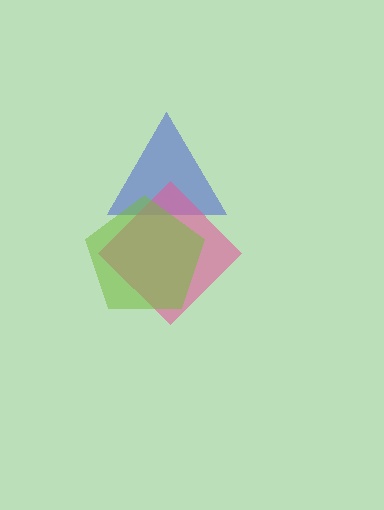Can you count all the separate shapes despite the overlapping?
Yes, there are 3 separate shapes.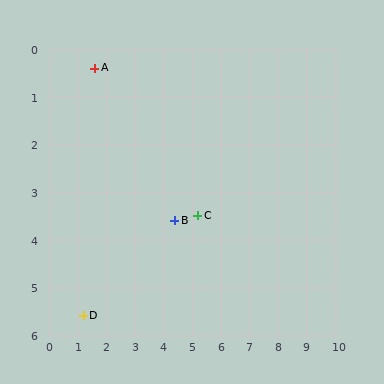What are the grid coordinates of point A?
Point A is at approximately (1.6, 0.4).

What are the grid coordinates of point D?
Point D is at approximately (1.2, 5.6).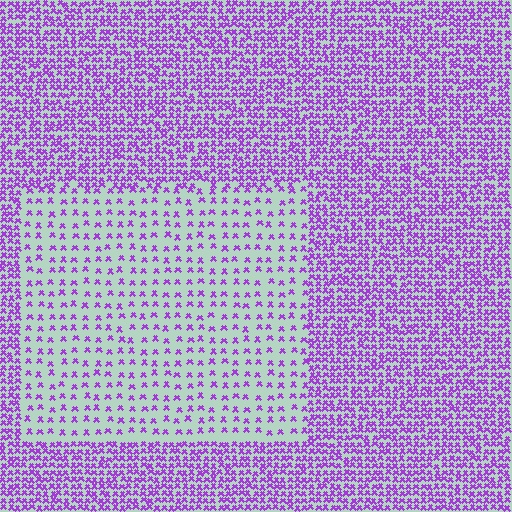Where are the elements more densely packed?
The elements are more densely packed outside the rectangle boundary.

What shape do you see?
I see a rectangle.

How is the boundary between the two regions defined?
The boundary is defined by a change in element density (approximately 2.7x ratio). All elements are the same color, size, and shape.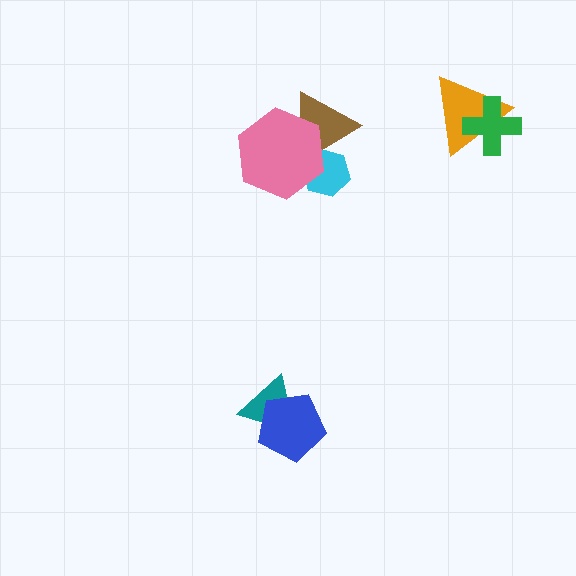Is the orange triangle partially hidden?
Yes, it is partially covered by another shape.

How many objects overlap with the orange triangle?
1 object overlaps with the orange triangle.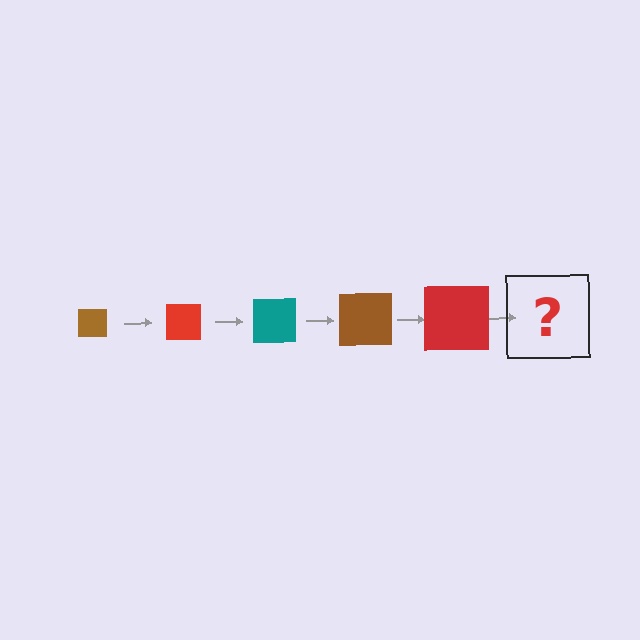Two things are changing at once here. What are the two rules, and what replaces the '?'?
The two rules are that the square grows larger each step and the color cycles through brown, red, and teal. The '?' should be a teal square, larger than the previous one.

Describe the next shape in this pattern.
It should be a teal square, larger than the previous one.